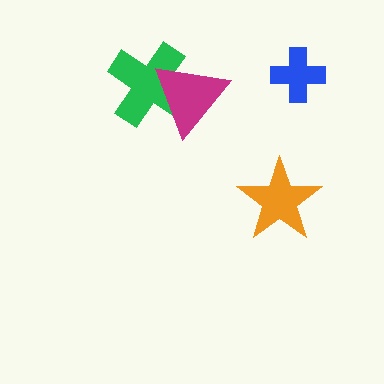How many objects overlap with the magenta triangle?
1 object overlaps with the magenta triangle.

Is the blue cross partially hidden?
No, no other shape covers it.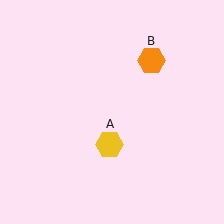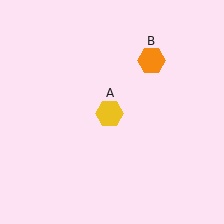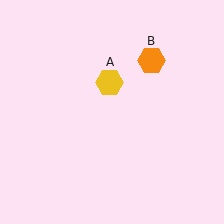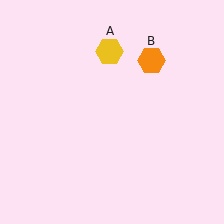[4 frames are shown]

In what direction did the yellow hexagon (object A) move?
The yellow hexagon (object A) moved up.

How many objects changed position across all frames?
1 object changed position: yellow hexagon (object A).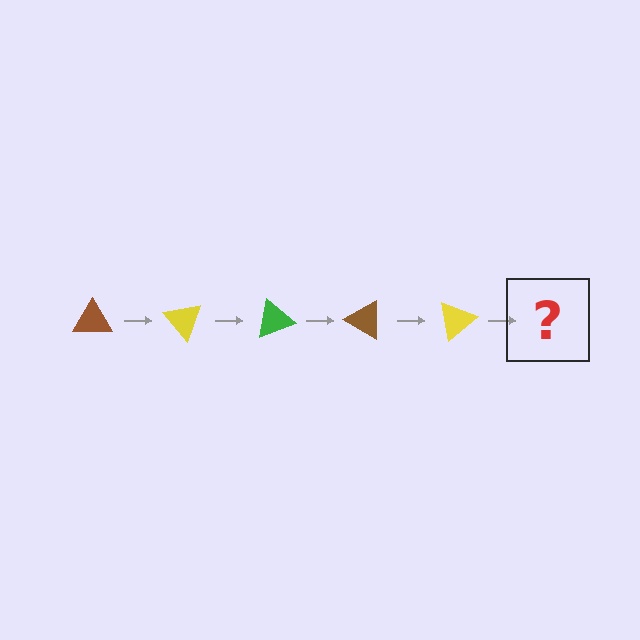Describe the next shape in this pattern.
It should be a green triangle, rotated 250 degrees from the start.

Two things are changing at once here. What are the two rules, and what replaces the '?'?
The two rules are that it rotates 50 degrees each step and the color cycles through brown, yellow, and green. The '?' should be a green triangle, rotated 250 degrees from the start.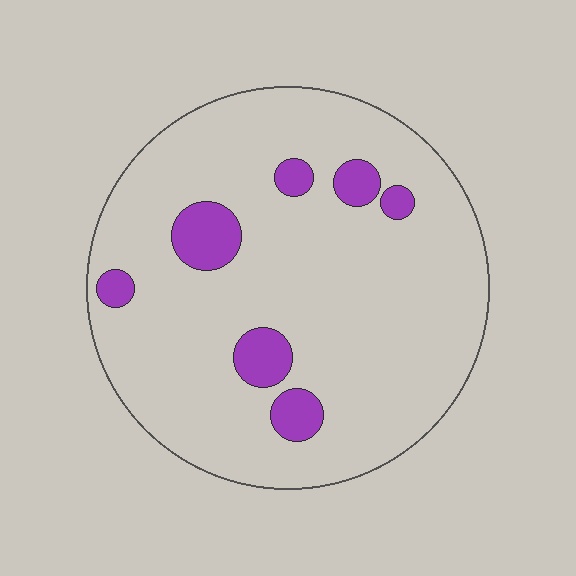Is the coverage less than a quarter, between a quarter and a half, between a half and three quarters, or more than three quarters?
Less than a quarter.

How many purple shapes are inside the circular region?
7.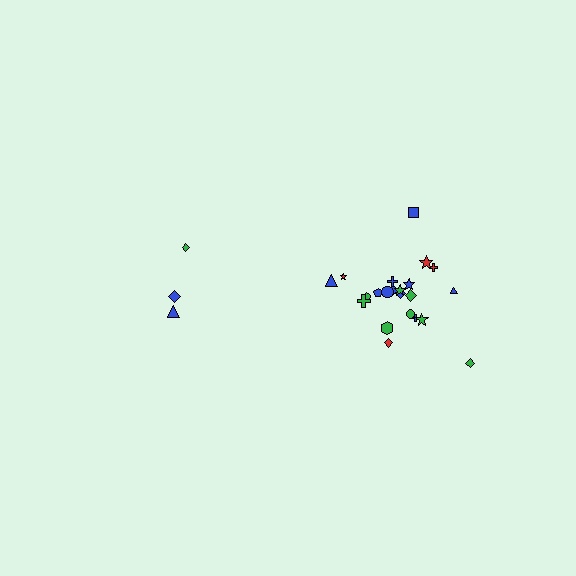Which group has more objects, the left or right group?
The right group.